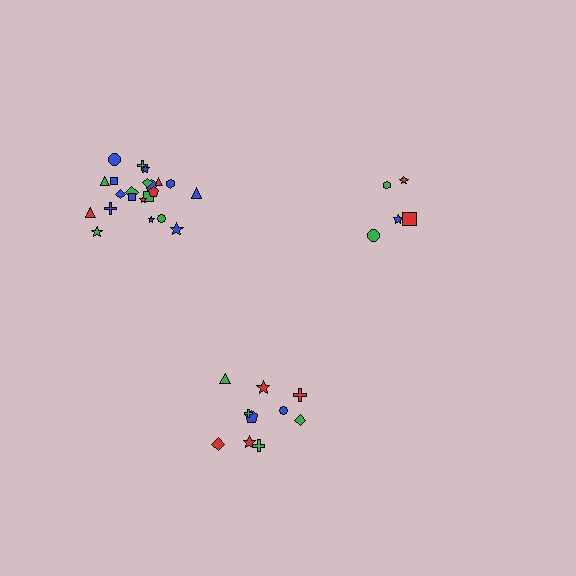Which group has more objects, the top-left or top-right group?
The top-left group.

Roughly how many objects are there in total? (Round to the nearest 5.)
Roughly 35 objects in total.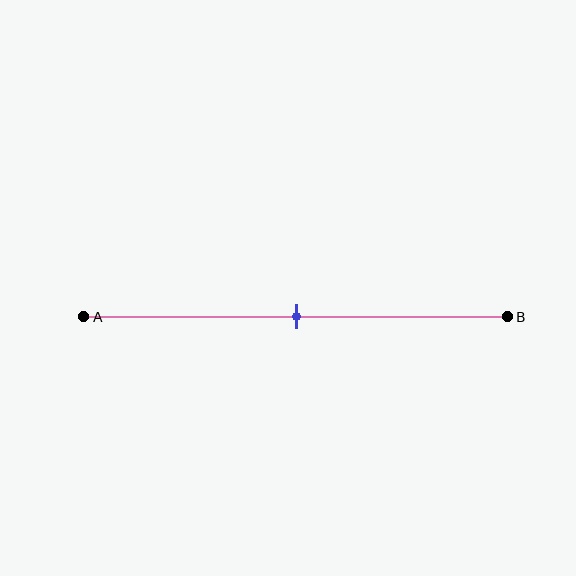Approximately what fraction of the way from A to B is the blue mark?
The blue mark is approximately 50% of the way from A to B.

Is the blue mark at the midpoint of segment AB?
Yes, the mark is approximately at the midpoint.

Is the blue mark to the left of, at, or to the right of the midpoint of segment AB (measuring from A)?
The blue mark is approximately at the midpoint of segment AB.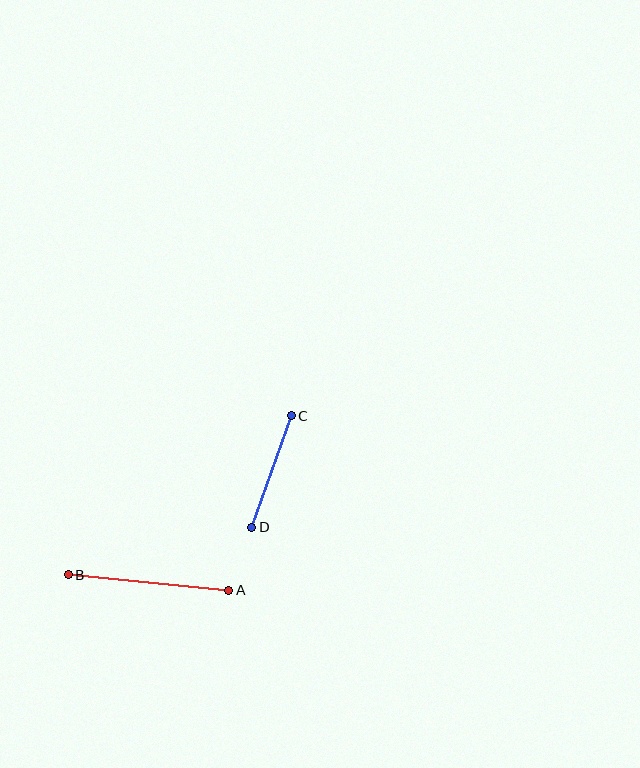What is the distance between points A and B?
The distance is approximately 162 pixels.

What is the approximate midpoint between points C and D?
The midpoint is at approximately (272, 471) pixels.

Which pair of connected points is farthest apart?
Points A and B are farthest apart.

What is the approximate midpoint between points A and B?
The midpoint is at approximately (149, 582) pixels.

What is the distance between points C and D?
The distance is approximately 119 pixels.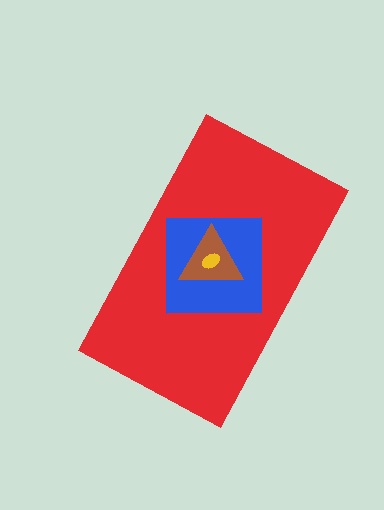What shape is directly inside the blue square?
The brown triangle.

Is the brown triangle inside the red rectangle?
Yes.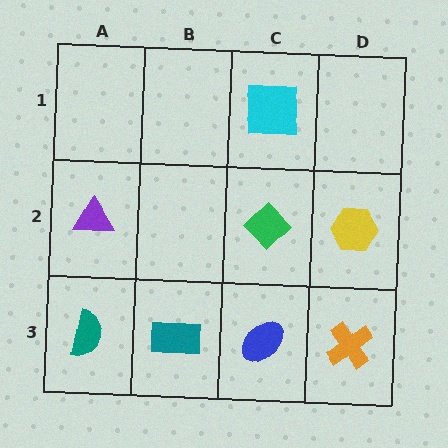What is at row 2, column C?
A green diamond.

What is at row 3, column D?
An orange cross.